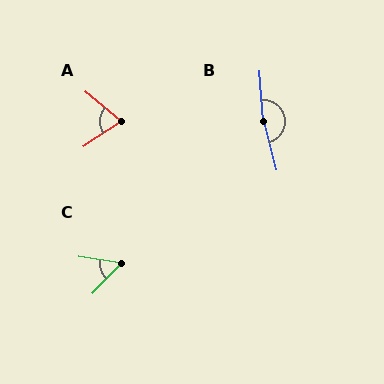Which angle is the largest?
B, at approximately 170 degrees.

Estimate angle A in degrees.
Approximately 74 degrees.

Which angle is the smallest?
C, at approximately 55 degrees.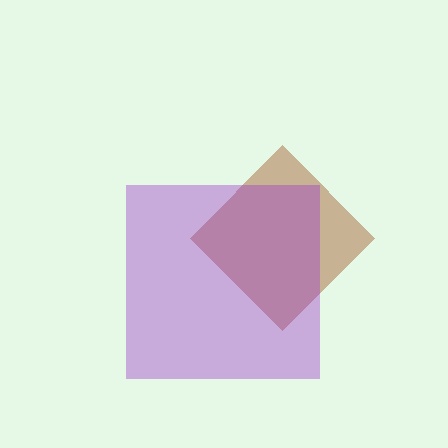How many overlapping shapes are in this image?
There are 2 overlapping shapes in the image.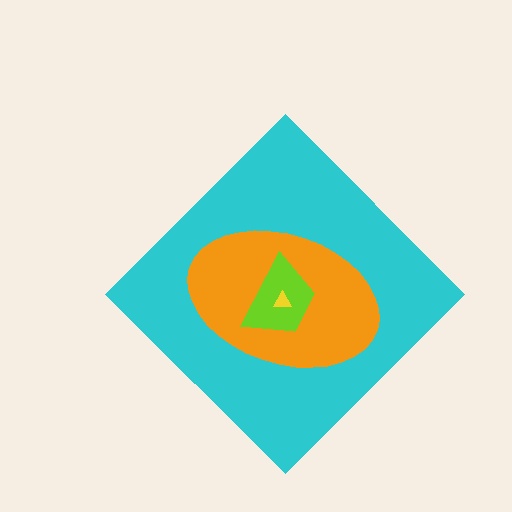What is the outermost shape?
The cyan diamond.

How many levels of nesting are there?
4.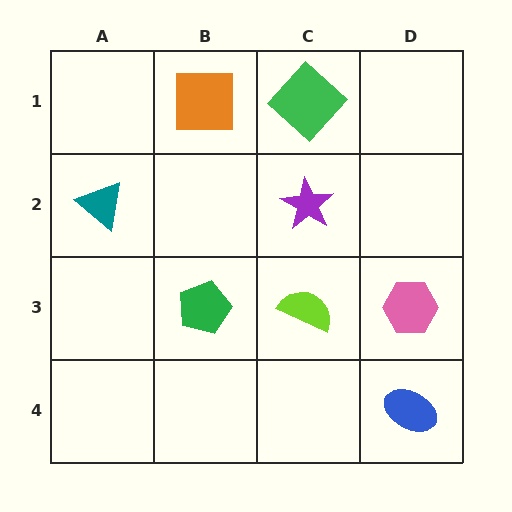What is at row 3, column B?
A green pentagon.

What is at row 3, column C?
A lime semicircle.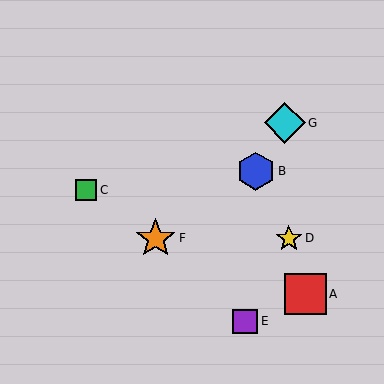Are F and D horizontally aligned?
Yes, both are at y≈238.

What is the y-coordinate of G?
Object G is at y≈123.